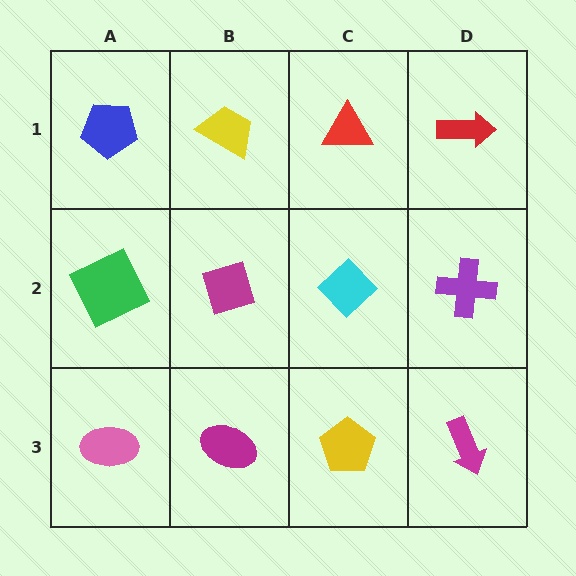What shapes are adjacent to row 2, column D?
A red arrow (row 1, column D), a magenta arrow (row 3, column D), a cyan diamond (row 2, column C).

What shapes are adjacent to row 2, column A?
A blue pentagon (row 1, column A), a pink ellipse (row 3, column A), a magenta diamond (row 2, column B).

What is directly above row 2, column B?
A yellow trapezoid.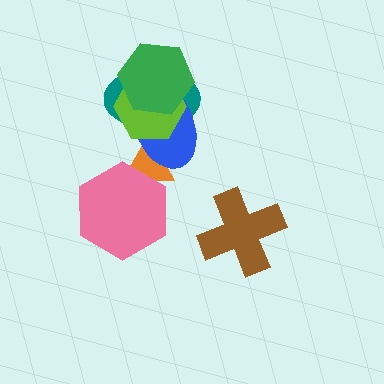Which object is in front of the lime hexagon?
The green hexagon is in front of the lime hexagon.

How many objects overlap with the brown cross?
0 objects overlap with the brown cross.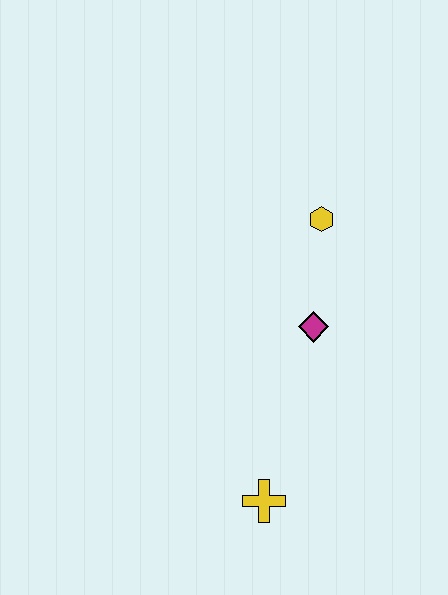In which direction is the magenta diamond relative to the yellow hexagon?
The magenta diamond is below the yellow hexagon.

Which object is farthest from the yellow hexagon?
The yellow cross is farthest from the yellow hexagon.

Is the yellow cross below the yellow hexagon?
Yes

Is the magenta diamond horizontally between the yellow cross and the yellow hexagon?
Yes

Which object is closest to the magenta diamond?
The yellow hexagon is closest to the magenta diamond.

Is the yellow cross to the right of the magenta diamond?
No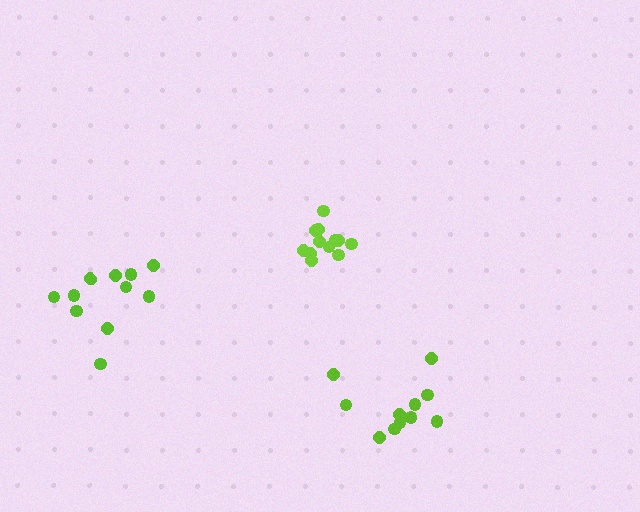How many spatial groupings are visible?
There are 3 spatial groupings.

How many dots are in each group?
Group 1: 12 dots, Group 2: 11 dots, Group 3: 11 dots (34 total).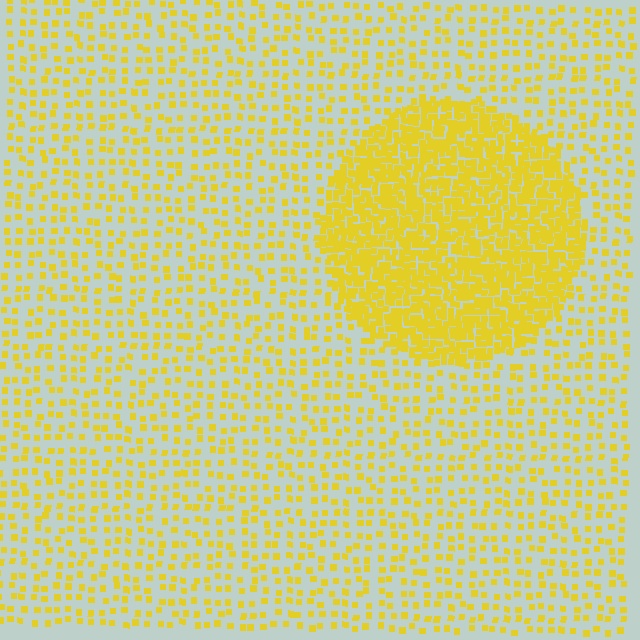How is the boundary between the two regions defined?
The boundary is defined by a change in element density (approximately 3.1x ratio). All elements are the same color, size, and shape.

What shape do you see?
I see a circle.